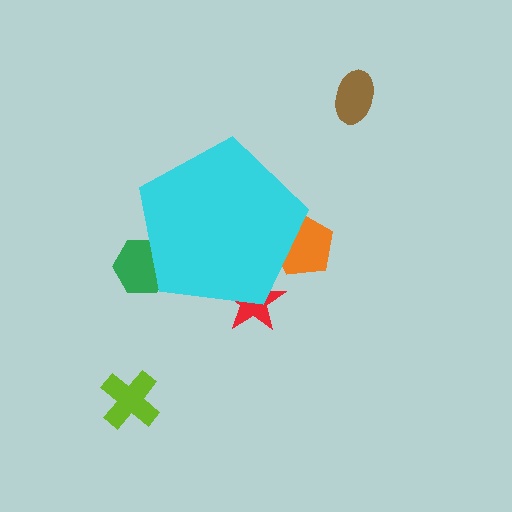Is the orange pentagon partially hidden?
Yes, the orange pentagon is partially hidden behind the cyan pentagon.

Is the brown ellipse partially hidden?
No, the brown ellipse is fully visible.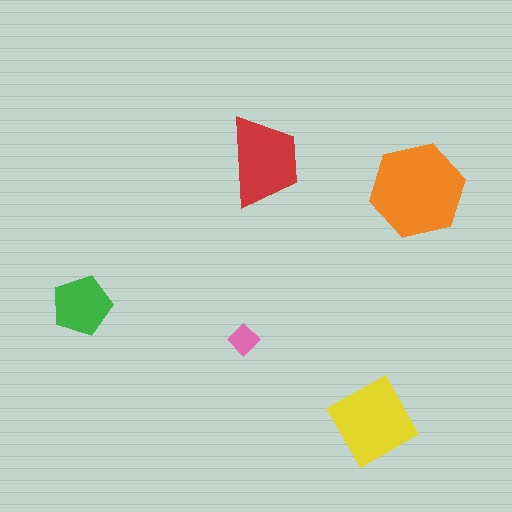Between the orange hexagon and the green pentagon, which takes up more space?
The orange hexagon.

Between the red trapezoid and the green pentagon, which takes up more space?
The red trapezoid.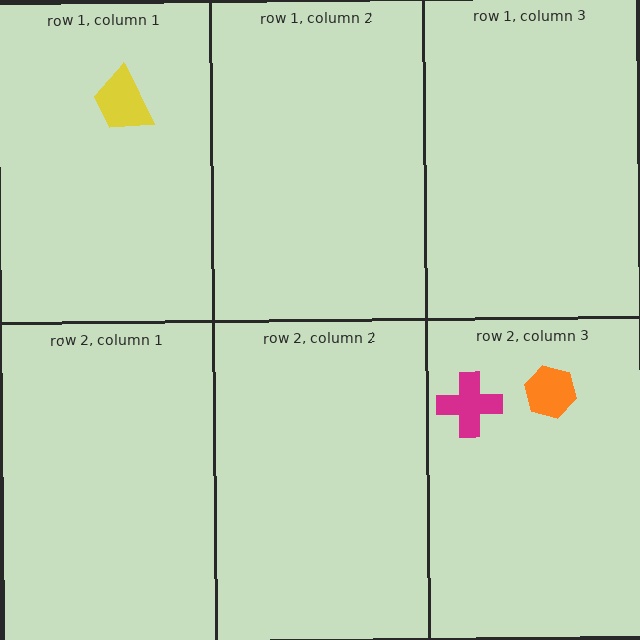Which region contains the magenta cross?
The row 2, column 3 region.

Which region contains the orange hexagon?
The row 2, column 3 region.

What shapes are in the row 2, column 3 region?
The magenta cross, the orange hexagon.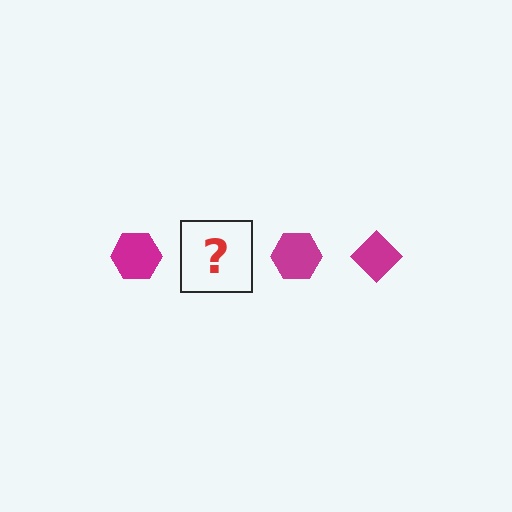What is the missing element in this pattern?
The missing element is a magenta diamond.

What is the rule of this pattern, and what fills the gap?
The rule is that the pattern cycles through hexagon, diamond shapes in magenta. The gap should be filled with a magenta diamond.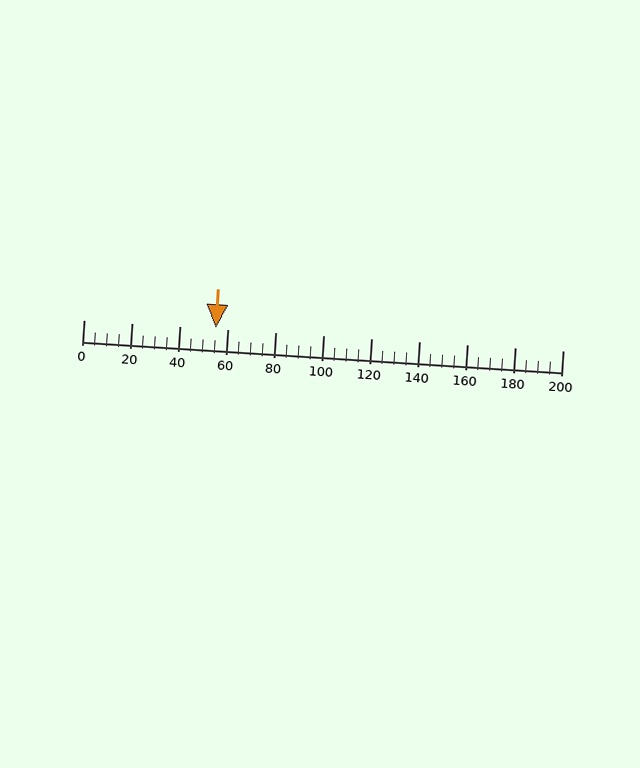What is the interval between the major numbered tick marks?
The major tick marks are spaced 20 units apart.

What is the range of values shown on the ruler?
The ruler shows values from 0 to 200.